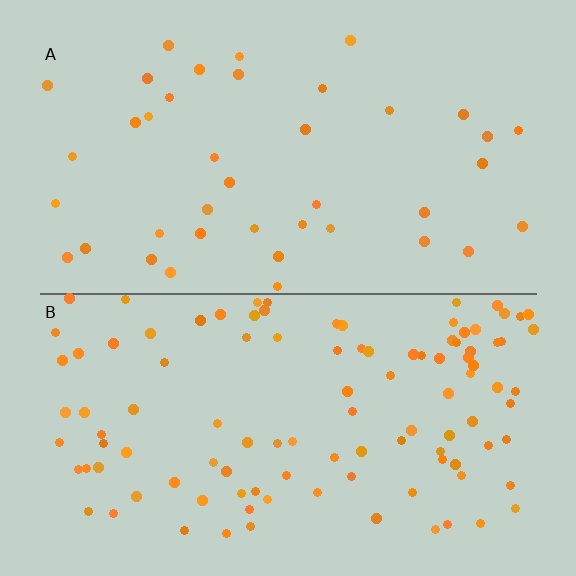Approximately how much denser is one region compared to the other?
Approximately 2.7× — region B over region A.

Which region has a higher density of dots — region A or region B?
B (the bottom).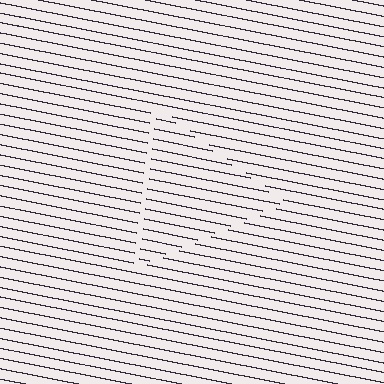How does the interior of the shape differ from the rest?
The interior of the shape contains the same grating, shifted by half a period — the contour is defined by the phase discontinuity where line-ends from the inner and outer gratings abut.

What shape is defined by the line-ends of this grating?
An illusory triangle. The interior of the shape contains the same grating, shifted by half a period — the contour is defined by the phase discontinuity where line-ends from the inner and outer gratings abut.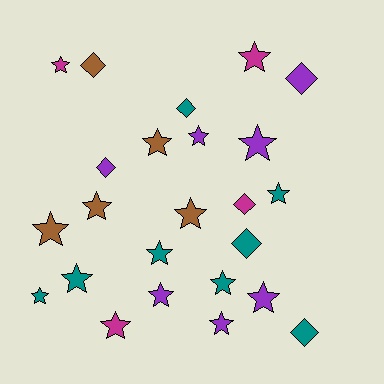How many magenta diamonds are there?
There is 1 magenta diamond.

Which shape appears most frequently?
Star, with 17 objects.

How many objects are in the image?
There are 24 objects.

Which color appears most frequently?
Teal, with 8 objects.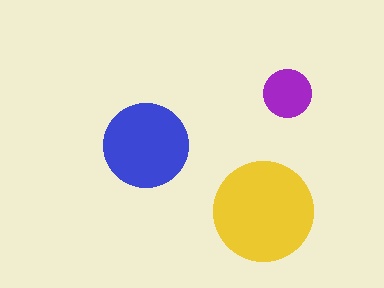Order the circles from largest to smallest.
the yellow one, the blue one, the purple one.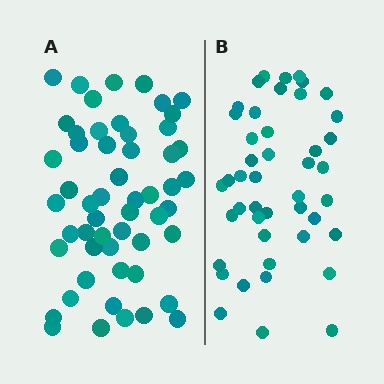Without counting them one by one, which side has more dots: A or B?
Region A (the left region) has more dots.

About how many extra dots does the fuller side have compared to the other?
Region A has roughly 8 or so more dots than region B.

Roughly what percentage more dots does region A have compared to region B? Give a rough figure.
About 20% more.